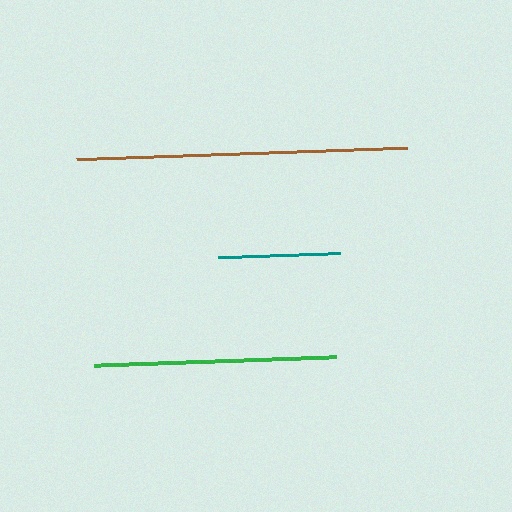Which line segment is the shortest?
The teal line is the shortest at approximately 122 pixels.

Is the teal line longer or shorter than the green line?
The green line is longer than the teal line.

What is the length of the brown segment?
The brown segment is approximately 330 pixels long.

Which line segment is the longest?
The brown line is the longest at approximately 330 pixels.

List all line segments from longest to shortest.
From longest to shortest: brown, green, teal.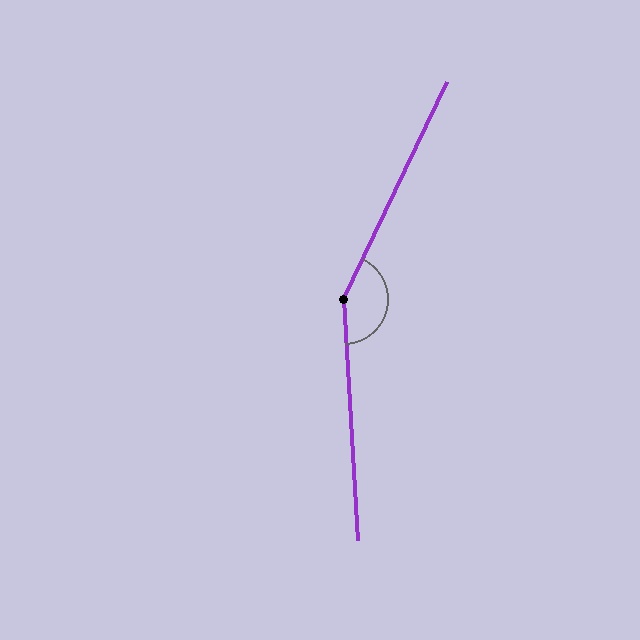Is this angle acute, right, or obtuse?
It is obtuse.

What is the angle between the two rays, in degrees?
Approximately 151 degrees.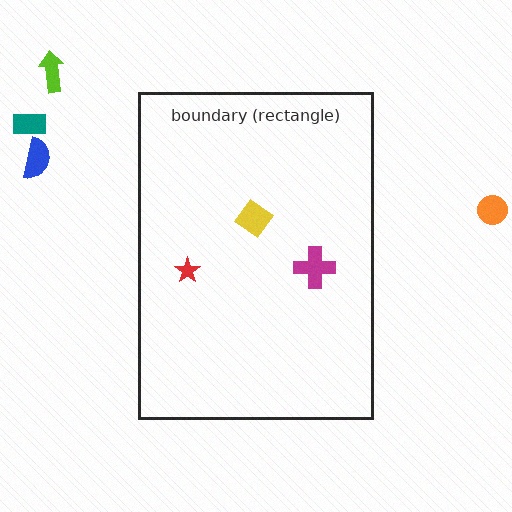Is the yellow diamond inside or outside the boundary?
Inside.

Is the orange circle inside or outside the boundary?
Outside.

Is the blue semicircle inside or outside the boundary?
Outside.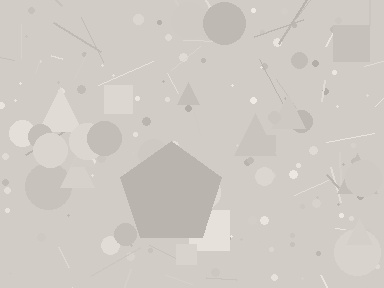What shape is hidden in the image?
A pentagon is hidden in the image.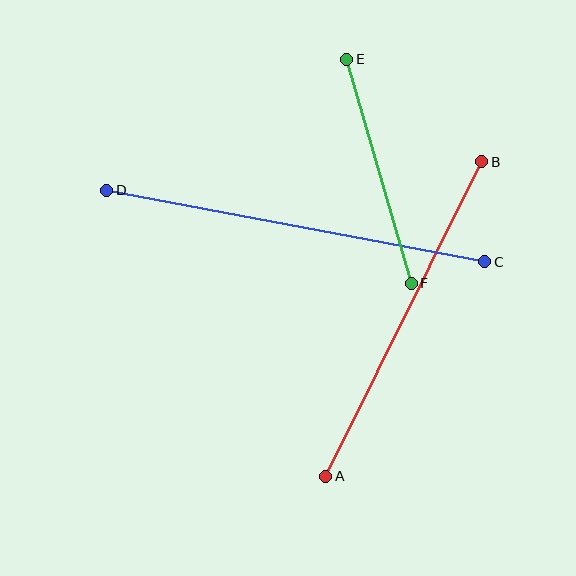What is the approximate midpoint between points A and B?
The midpoint is at approximately (404, 319) pixels.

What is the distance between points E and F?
The distance is approximately 233 pixels.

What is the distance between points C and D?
The distance is approximately 385 pixels.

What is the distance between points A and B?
The distance is approximately 351 pixels.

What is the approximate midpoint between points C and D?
The midpoint is at approximately (296, 226) pixels.